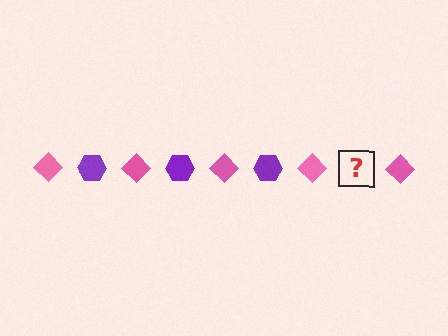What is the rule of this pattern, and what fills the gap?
The rule is that the pattern alternates between pink diamond and purple hexagon. The gap should be filled with a purple hexagon.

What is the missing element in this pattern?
The missing element is a purple hexagon.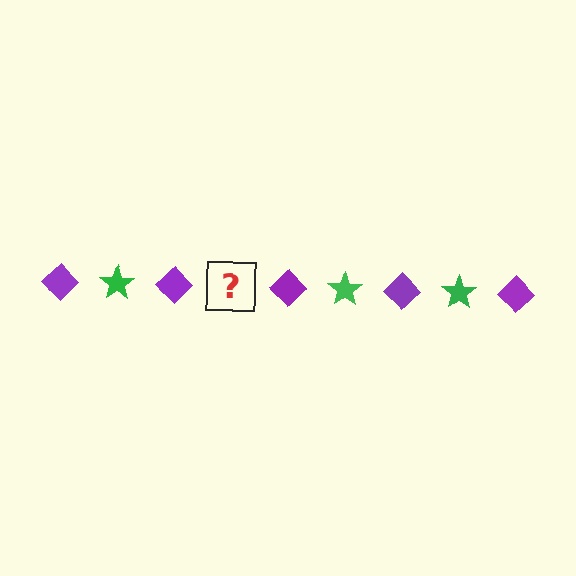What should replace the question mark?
The question mark should be replaced with a green star.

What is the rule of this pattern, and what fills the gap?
The rule is that the pattern alternates between purple diamond and green star. The gap should be filled with a green star.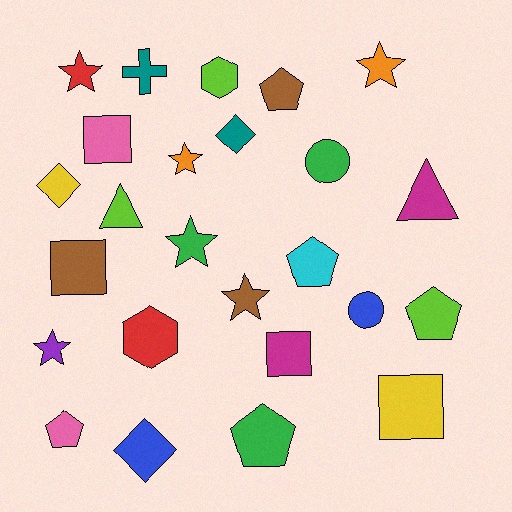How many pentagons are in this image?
There are 5 pentagons.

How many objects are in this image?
There are 25 objects.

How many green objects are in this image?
There are 3 green objects.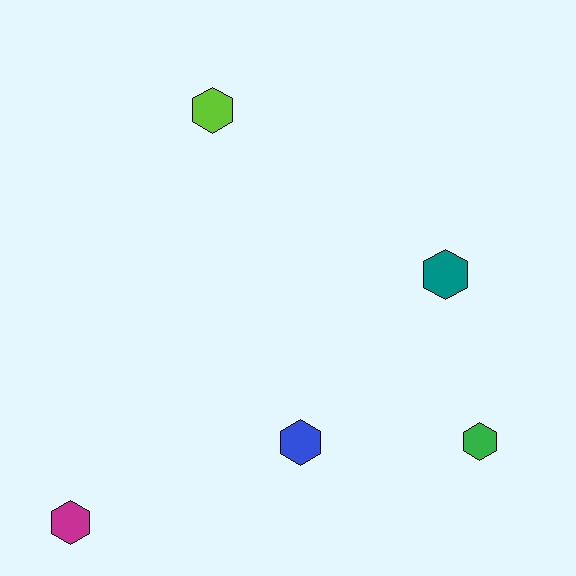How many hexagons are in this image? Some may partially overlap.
There are 5 hexagons.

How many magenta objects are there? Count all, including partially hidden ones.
There is 1 magenta object.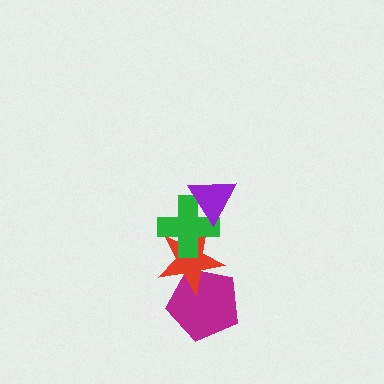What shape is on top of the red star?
The green cross is on top of the red star.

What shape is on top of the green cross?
The purple triangle is on top of the green cross.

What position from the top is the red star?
The red star is 3rd from the top.